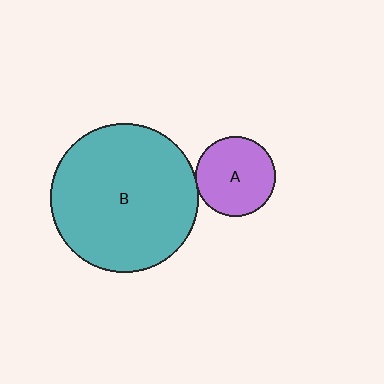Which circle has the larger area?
Circle B (teal).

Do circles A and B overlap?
Yes.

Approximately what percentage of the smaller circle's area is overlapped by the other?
Approximately 5%.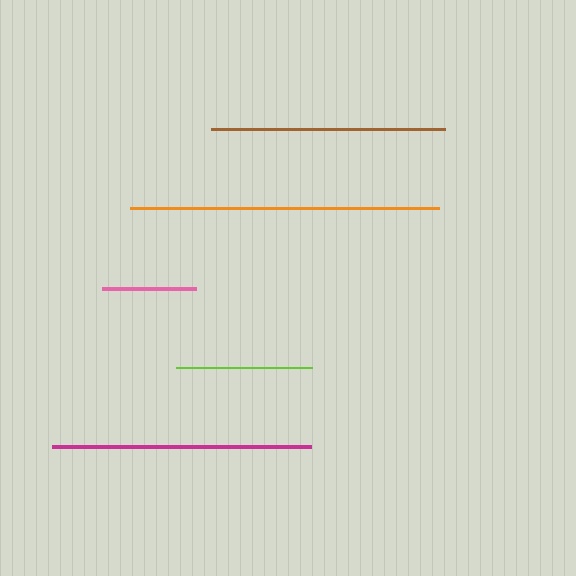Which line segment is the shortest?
The pink line is the shortest at approximately 94 pixels.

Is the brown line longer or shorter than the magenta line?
The magenta line is longer than the brown line.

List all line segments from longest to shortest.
From longest to shortest: orange, magenta, brown, lime, pink.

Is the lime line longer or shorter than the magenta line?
The magenta line is longer than the lime line.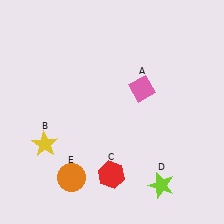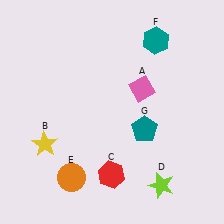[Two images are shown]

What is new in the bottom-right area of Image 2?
A teal pentagon (G) was added in the bottom-right area of Image 2.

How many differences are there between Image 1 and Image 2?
There are 2 differences between the two images.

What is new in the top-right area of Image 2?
A teal hexagon (F) was added in the top-right area of Image 2.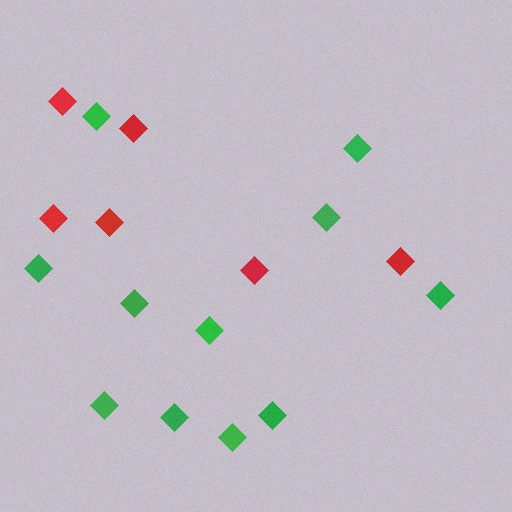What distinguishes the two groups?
There are 2 groups: one group of green diamonds (11) and one group of red diamonds (6).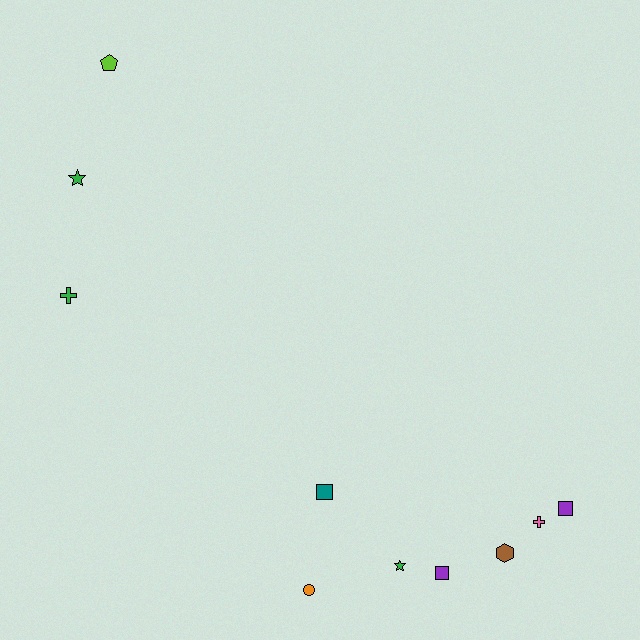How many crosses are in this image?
There are 2 crosses.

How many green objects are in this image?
There are 3 green objects.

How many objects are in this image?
There are 10 objects.